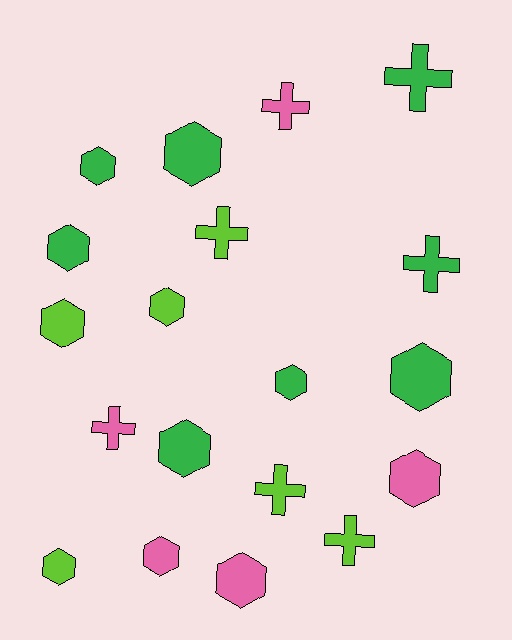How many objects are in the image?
There are 19 objects.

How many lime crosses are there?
There are 3 lime crosses.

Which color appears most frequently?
Green, with 8 objects.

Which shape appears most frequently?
Hexagon, with 12 objects.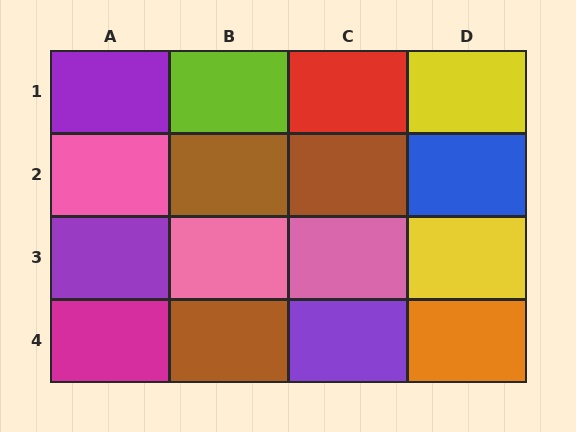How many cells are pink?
3 cells are pink.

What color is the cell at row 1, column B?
Lime.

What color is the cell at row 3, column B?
Pink.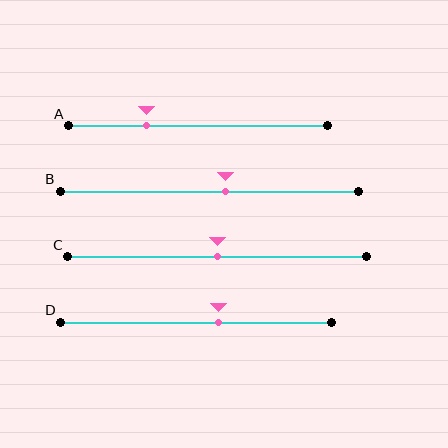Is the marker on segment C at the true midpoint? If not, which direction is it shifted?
Yes, the marker on segment C is at the true midpoint.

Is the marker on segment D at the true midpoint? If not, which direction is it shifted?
No, the marker on segment D is shifted to the right by about 9% of the segment length.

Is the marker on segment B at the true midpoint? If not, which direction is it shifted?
No, the marker on segment B is shifted to the right by about 5% of the segment length.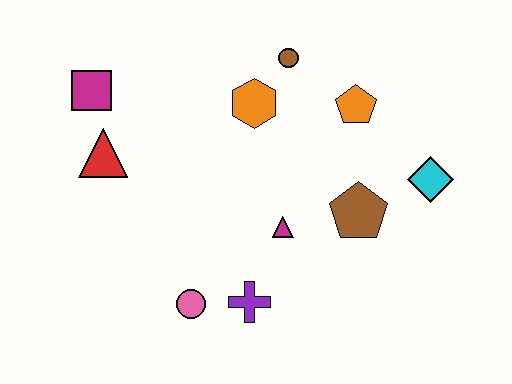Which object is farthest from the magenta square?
The cyan diamond is farthest from the magenta square.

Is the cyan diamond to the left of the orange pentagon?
No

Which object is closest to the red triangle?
The magenta square is closest to the red triangle.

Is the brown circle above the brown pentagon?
Yes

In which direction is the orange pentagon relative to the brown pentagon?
The orange pentagon is above the brown pentagon.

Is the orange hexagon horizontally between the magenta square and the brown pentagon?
Yes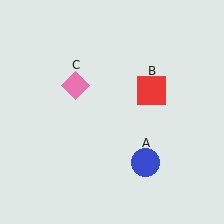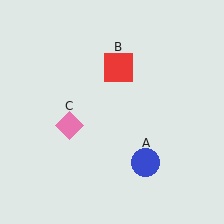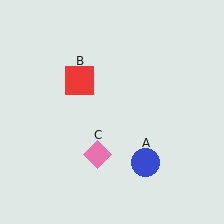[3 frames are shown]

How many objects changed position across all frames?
2 objects changed position: red square (object B), pink diamond (object C).